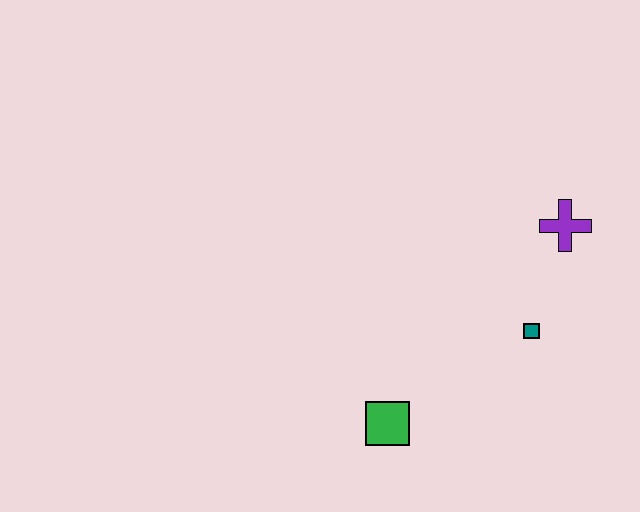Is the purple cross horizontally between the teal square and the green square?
No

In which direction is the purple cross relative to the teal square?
The purple cross is above the teal square.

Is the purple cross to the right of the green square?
Yes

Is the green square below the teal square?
Yes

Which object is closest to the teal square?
The purple cross is closest to the teal square.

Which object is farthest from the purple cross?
The green square is farthest from the purple cross.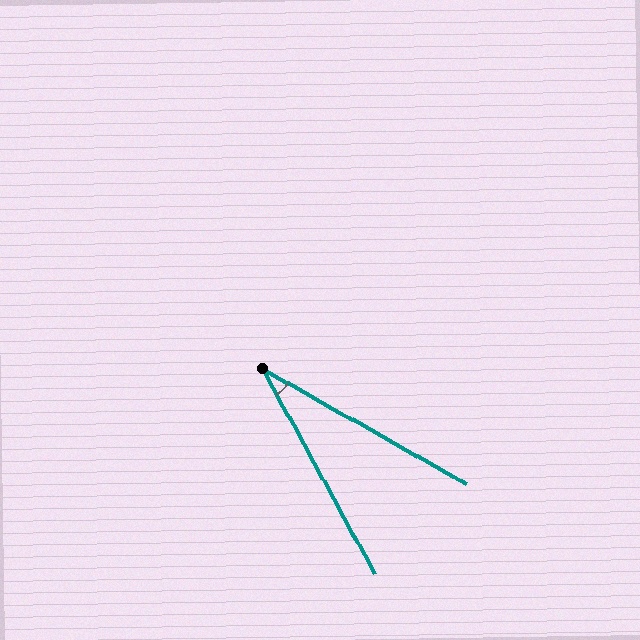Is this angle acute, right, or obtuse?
It is acute.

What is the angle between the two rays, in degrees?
Approximately 32 degrees.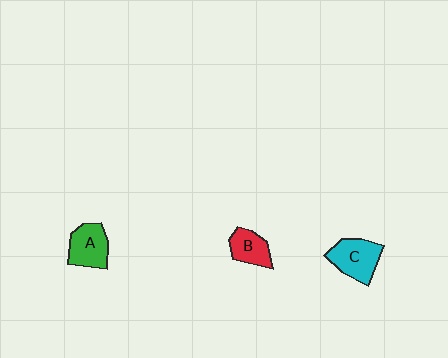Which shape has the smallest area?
Shape B (red).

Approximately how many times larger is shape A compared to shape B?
Approximately 1.3 times.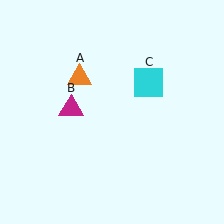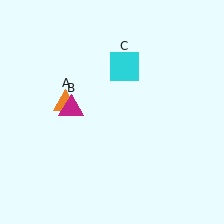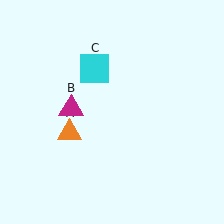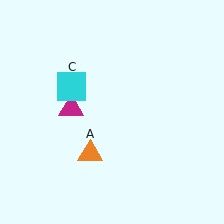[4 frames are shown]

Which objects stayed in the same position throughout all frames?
Magenta triangle (object B) remained stationary.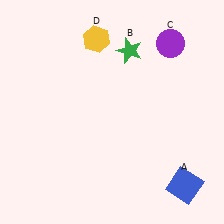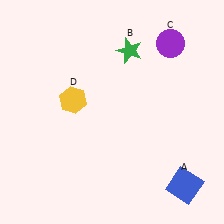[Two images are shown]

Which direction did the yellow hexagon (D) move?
The yellow hexagon (D) moved down.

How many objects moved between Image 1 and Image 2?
1 object moved between the two images.